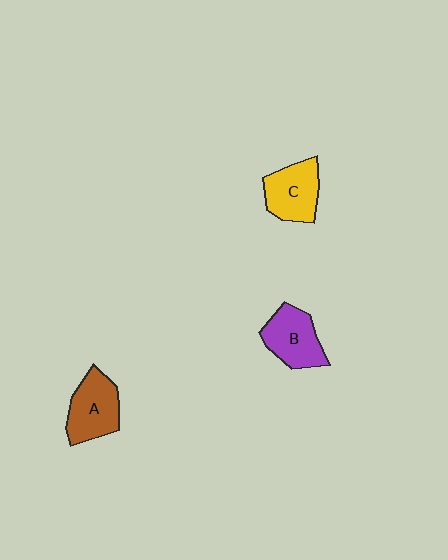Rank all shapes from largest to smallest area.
From largest to smallest: A (brown), C (yellow), B (purple).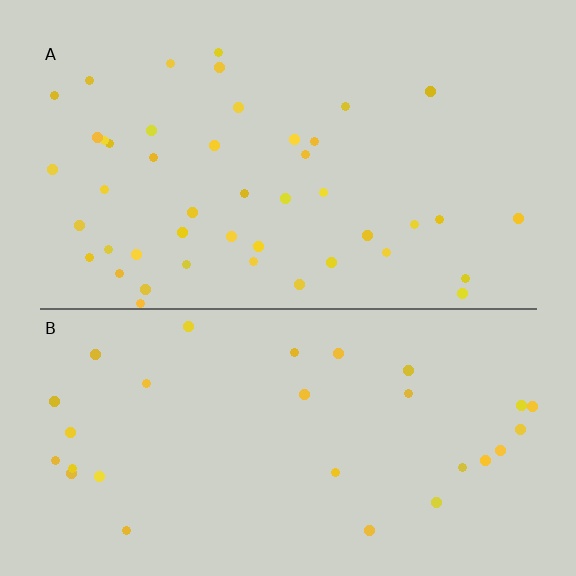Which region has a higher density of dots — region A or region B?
A (the top).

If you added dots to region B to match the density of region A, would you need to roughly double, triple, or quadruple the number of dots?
Approximately double.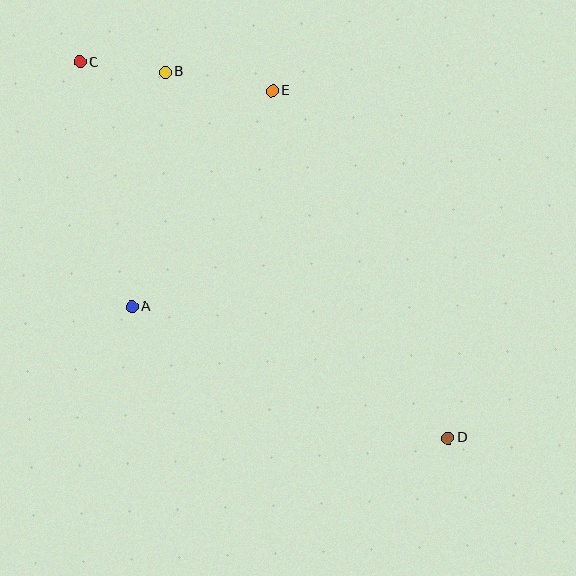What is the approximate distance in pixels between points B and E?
The distance between B and E is approximately 108 pixels.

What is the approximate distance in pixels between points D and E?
The distance between D and E is approximately 389 pixels.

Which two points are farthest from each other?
Points C and D are farthest from each other.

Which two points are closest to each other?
Points B and C are closest to each other.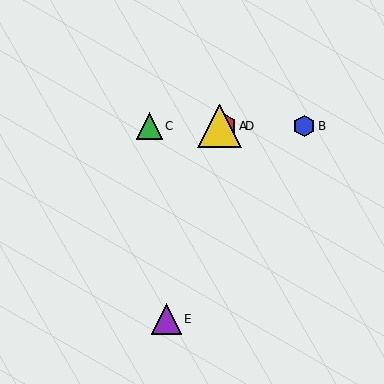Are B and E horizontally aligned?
No, B is at y≈126 and E is at y≈319.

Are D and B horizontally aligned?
Yes, both are at y≈126.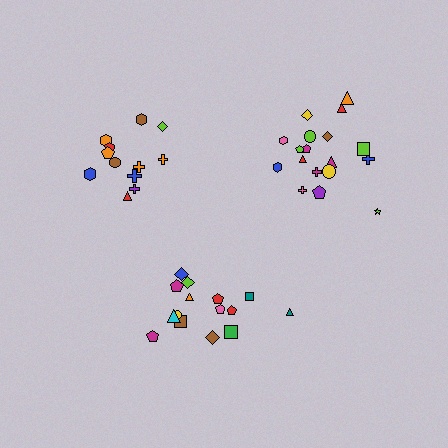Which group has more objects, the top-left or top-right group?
The top-right group.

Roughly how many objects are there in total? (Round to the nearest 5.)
Roughly 45 objects in total.